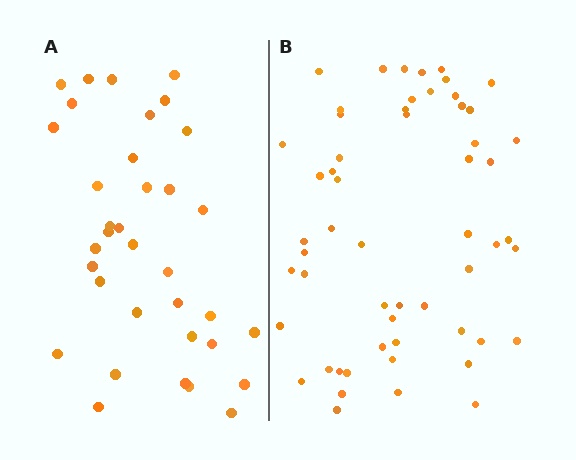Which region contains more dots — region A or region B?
Region B (the right region) has more dots.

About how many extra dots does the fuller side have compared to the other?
Region B has approximately 20 more dots than region A.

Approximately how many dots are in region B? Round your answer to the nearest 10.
About 60 dots. (The exact count is 56, which rounds to 60.)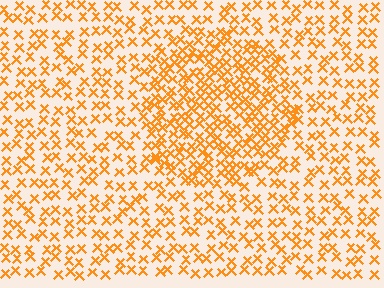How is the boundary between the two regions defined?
The boundary is defined by a change in element density (approximately 1.8x ratio). All elements are the same color, size, and shape.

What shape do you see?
I see a circle.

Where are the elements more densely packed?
The elements are more densely packed inside the circle boundary.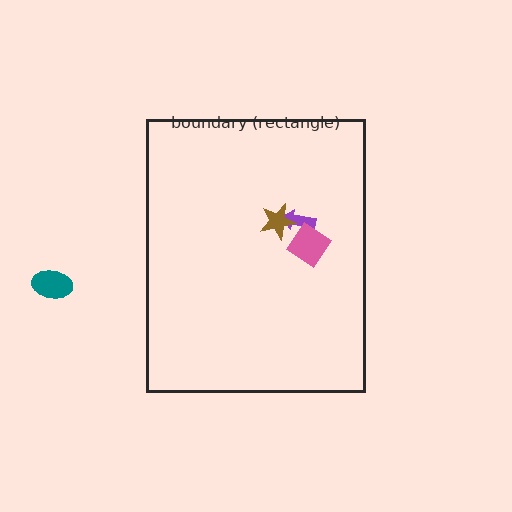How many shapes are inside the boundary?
3 inside, 1 outside.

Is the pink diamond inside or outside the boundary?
Inside.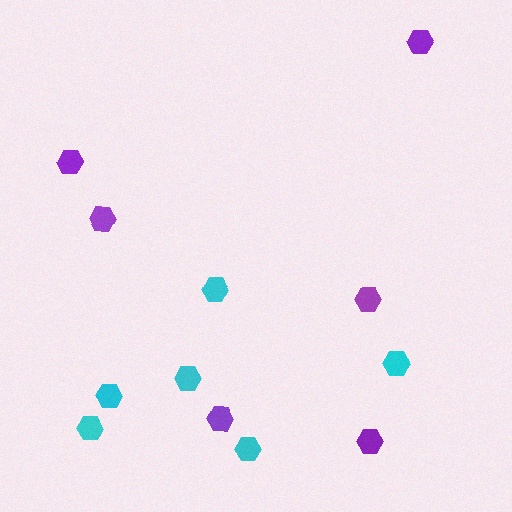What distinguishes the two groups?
There are 2 groups: one group of cyan hexagons (6) and one group of purple hexagons (6).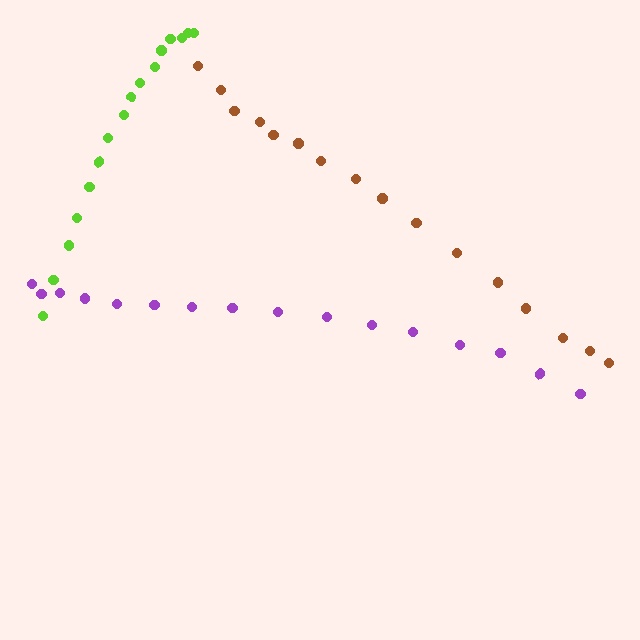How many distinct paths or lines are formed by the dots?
There are 3 distinct paths.